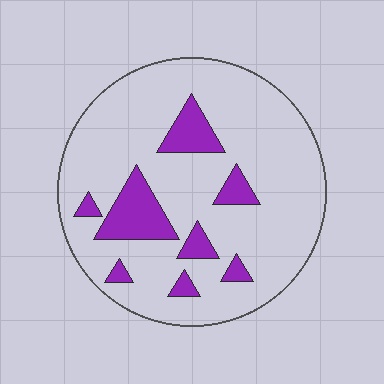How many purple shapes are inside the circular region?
8.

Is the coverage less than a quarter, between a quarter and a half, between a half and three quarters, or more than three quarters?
Less than a quarter.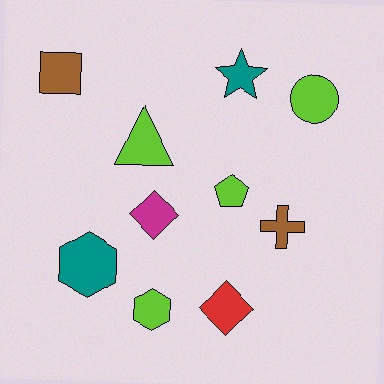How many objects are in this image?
There are 10 objects.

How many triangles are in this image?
There is 1 triangle.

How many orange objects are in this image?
There are no orange objects.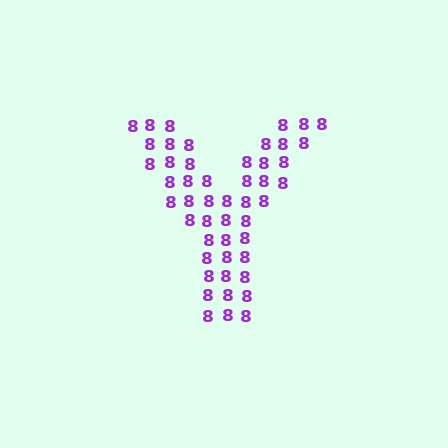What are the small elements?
The small elements are digit 8's.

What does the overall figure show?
The overall figure shows the letter Y.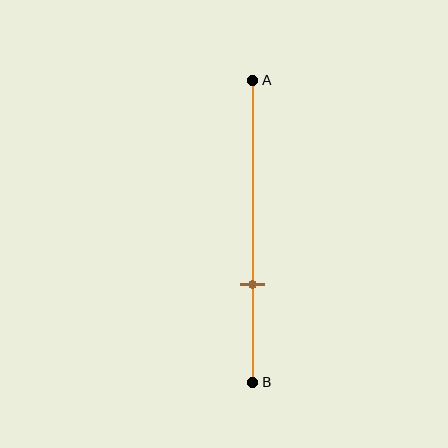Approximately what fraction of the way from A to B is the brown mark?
The brown mark is approximately 70% of the way from A to B.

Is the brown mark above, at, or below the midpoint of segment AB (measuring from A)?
The brown mark is below the midpoint of segment AB.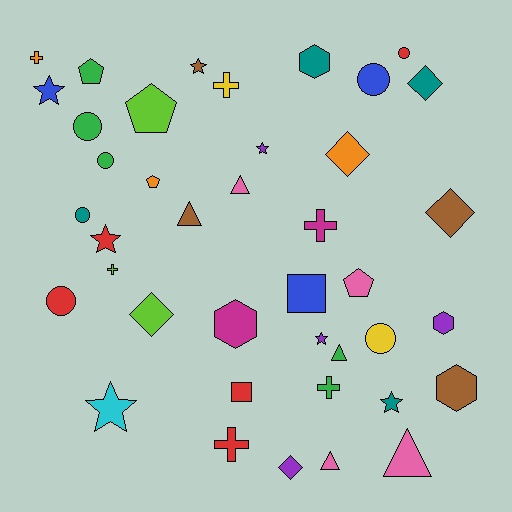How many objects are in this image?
There are 40 objects.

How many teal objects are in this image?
There are 4 teal objects.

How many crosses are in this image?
There are 6 crosses.